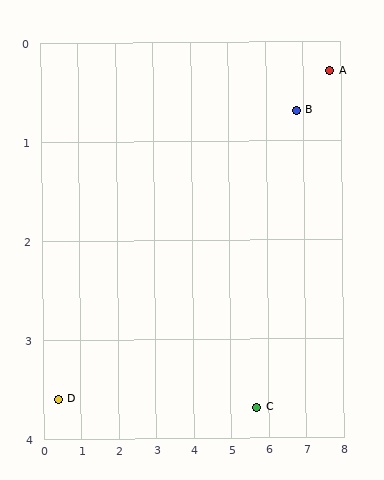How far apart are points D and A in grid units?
Points D and A are about 8.0 grid units apart.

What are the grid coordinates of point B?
Point B is at approximately (6.8, 0.7).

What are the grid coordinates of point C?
Point C is at approximately (5.7, 3.7).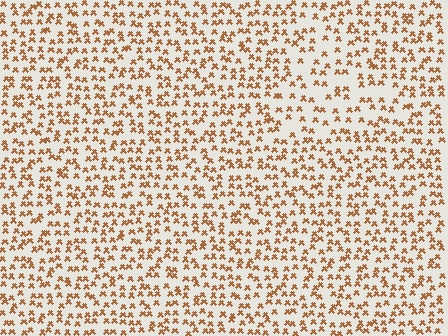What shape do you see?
I see a triangle.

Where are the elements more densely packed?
The elements are more densely packed outside the triangle boundary.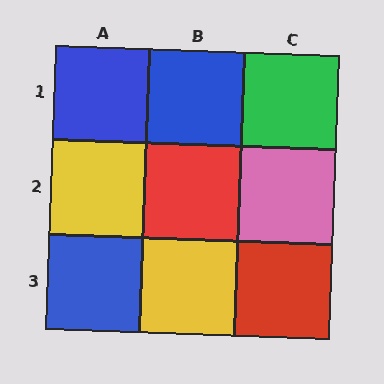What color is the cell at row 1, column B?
Blue.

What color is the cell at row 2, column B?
Red.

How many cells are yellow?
2 cells are yellow.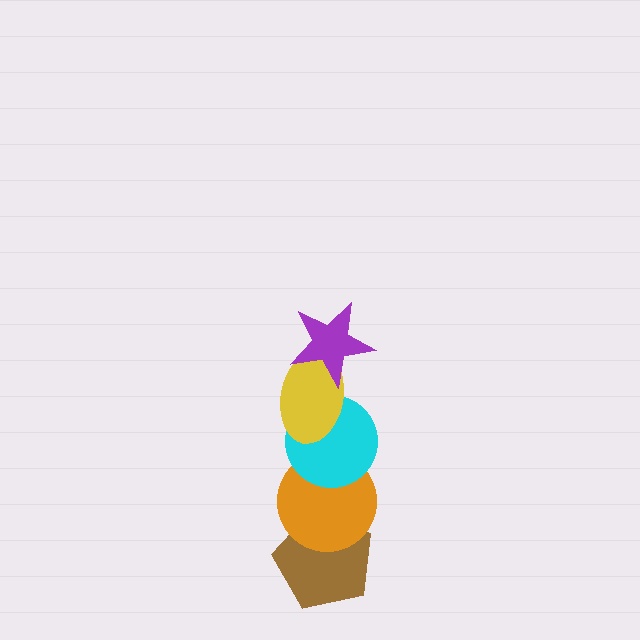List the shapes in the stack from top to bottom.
From top to bottom: the purple star, the yellow ellipse, the cyan circle, the orange circle, the brown pentagon.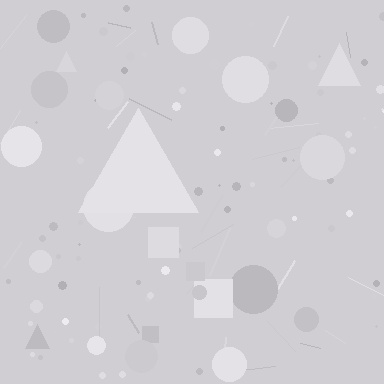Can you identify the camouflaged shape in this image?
The camouflaged shape is a triangle.